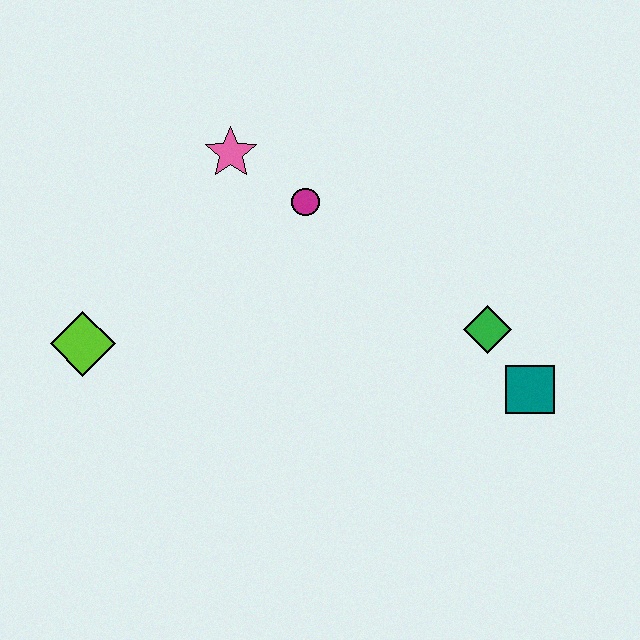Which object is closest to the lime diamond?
The pink star is closest to the lime diamond.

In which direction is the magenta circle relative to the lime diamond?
The magenta circle is to the right of the lime diamond.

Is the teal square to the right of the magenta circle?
Yes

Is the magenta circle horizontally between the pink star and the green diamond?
Yes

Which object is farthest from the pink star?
The teal square is farthest from the pink star.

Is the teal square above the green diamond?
No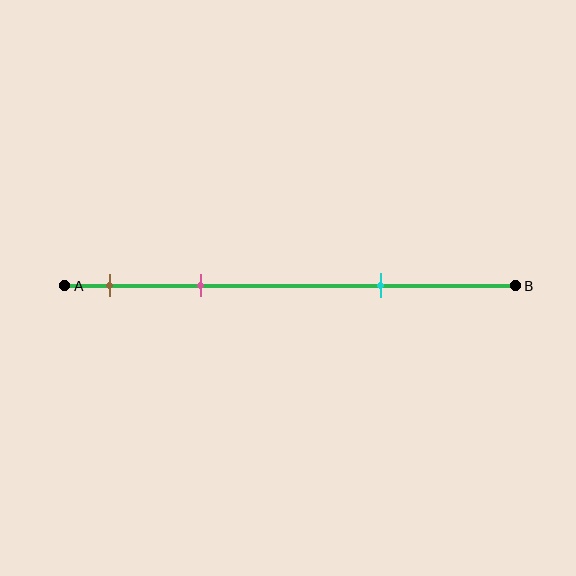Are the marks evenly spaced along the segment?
No, the marks are not evenly spaced.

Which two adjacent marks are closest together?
The brown and pink marks are the closest adjacent pair.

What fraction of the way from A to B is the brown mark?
The brown mark is approximately 10% (0.1) of the way from A to B.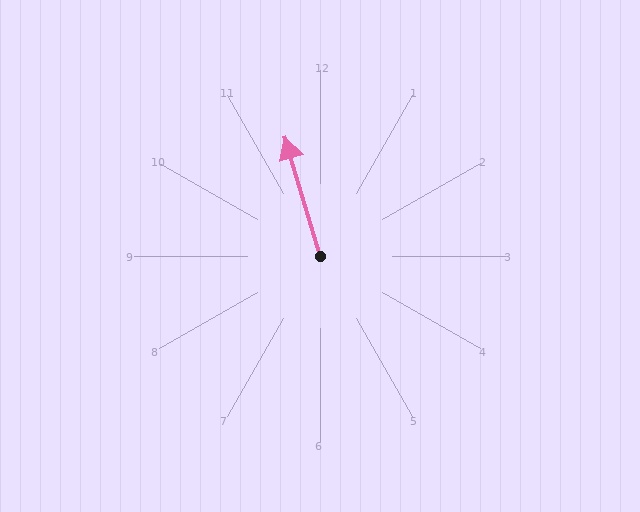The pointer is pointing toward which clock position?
Roughly 11 o'clock.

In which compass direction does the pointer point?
North.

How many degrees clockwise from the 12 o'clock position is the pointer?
Approximately 344 degrees.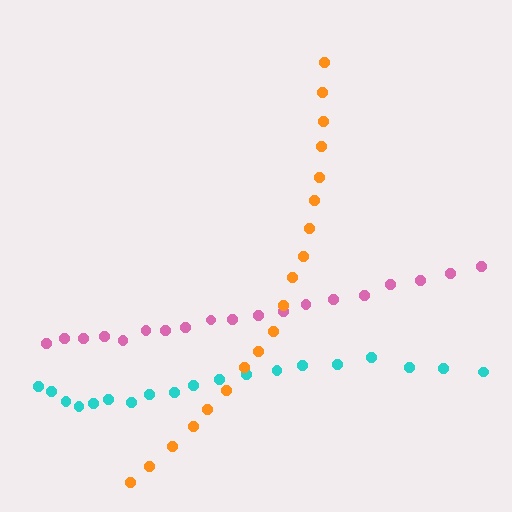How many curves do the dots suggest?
There are 3 distinct paths.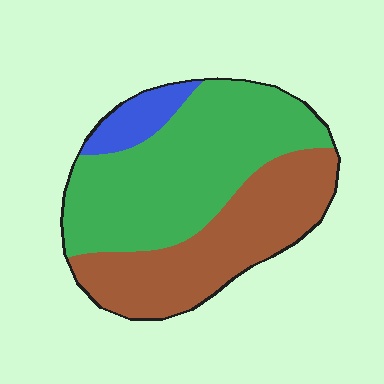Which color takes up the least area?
Blue, at roughly 10%.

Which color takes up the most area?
Green, at roughly 55%.